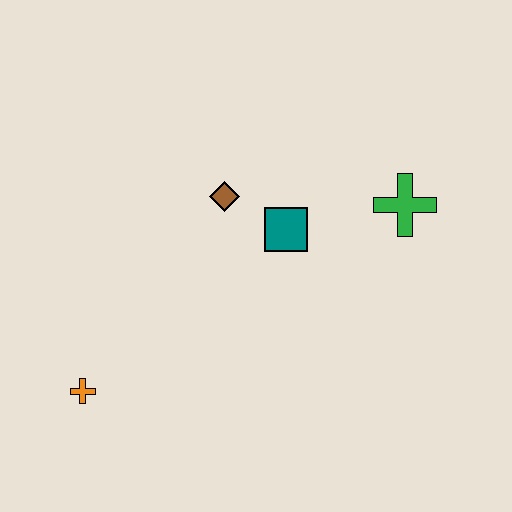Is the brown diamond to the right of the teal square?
No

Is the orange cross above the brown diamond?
No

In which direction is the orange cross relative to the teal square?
The orange cross is to the left of the teal square.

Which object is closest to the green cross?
The teal square is closest to the green cross.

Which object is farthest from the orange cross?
The green cross is farthest from the orange cross.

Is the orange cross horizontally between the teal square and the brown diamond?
No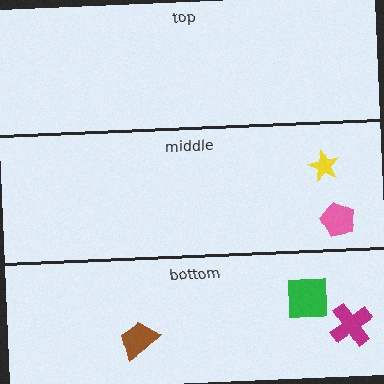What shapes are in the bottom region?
The brown trapezoid, the green square, the magenta cross.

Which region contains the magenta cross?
The bottom region.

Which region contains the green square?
The bottom region.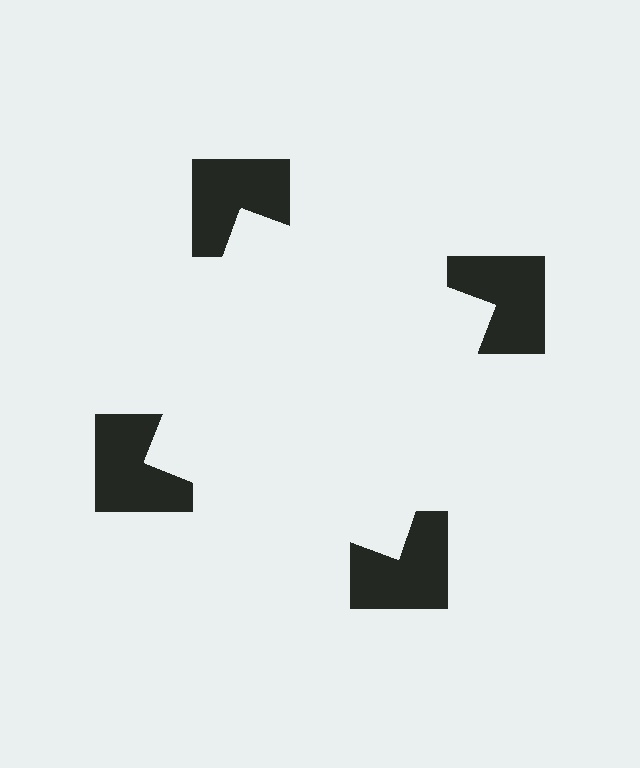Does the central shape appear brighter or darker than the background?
It typically appears slightly brighter than the background, even though no actual brightness change is drawn.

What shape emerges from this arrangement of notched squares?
An illusory square — its edges are inferred from the aligned wedge cuts in the notched squares, not physically drawn.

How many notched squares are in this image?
There are 4 — one at each vertex of the illusory square.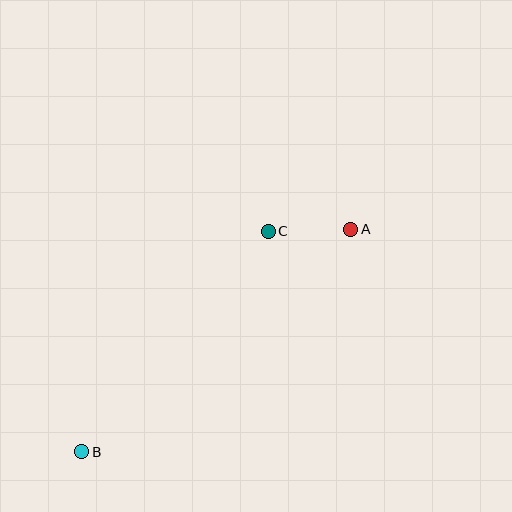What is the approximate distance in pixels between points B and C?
The distance between B and C is approximately 289 pixels.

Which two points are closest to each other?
Points A and C are closest to each other.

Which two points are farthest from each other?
Points A and B are farthest from each other.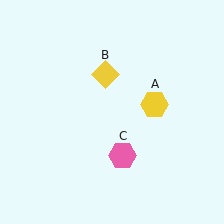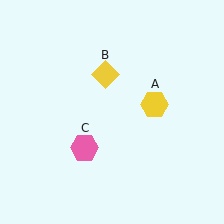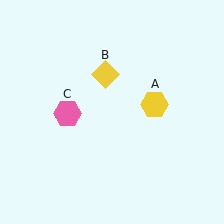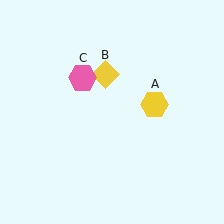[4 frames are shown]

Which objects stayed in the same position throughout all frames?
Yellow hexagon (object A) and yellow diamond (object B) remained stationary.